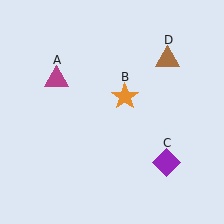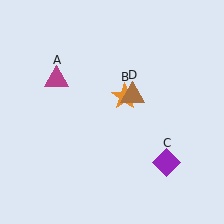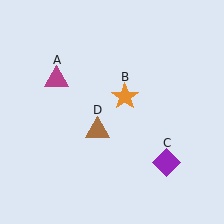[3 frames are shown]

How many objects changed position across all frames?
1 object changed position: brown triangle (object D).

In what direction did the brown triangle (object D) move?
The brown triangle (object D) moved down and to the left.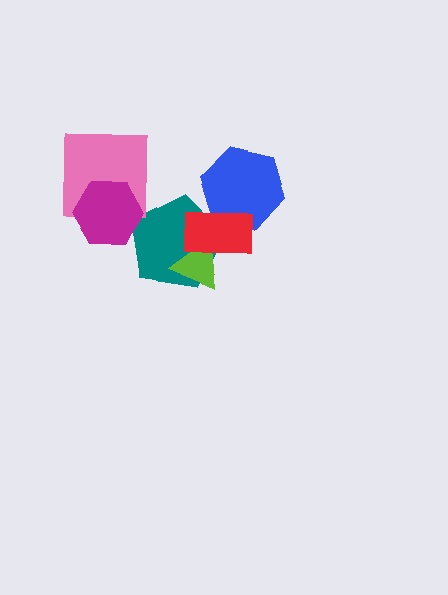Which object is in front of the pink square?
The magenta hexagon is in front of the pink square.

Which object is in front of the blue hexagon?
The red rectangle is in front of the blue hexagon.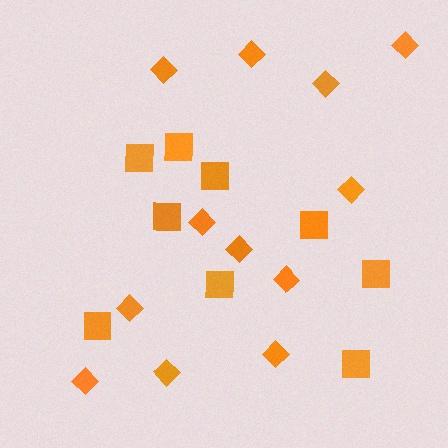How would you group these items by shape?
There are 2 groups: one group of squares (9) and one group of diamonds (12).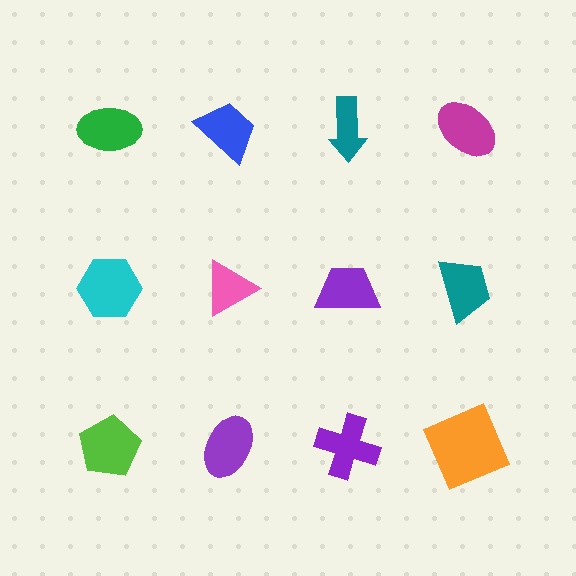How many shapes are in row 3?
4 shapes.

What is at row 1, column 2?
A blue trapezoid.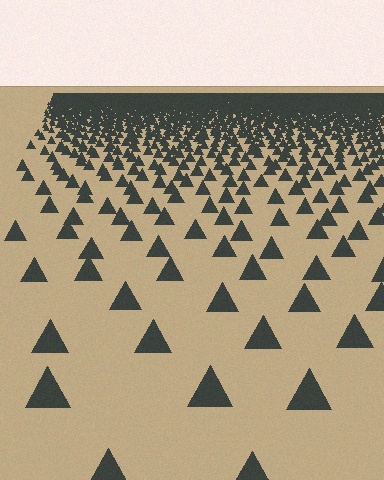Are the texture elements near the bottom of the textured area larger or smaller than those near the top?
Larger. Near the bottom, elements are closer to the viewer and appear at a bigger on-screen size.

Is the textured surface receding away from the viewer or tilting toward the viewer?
The surface is receding away from the viewer. Texture elements get smaller and denser toward the top.